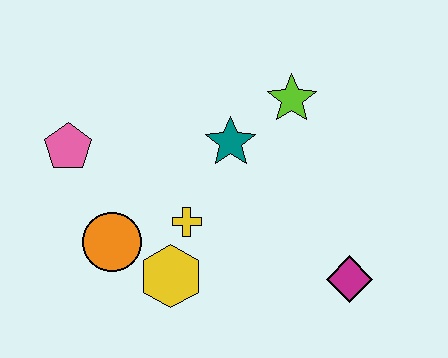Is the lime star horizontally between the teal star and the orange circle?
No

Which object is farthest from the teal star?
The magenta diamond is farthest from the teal star.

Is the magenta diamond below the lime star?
Yes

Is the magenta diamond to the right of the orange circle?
Yes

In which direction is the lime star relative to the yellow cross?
The lime star is above the yellow cross.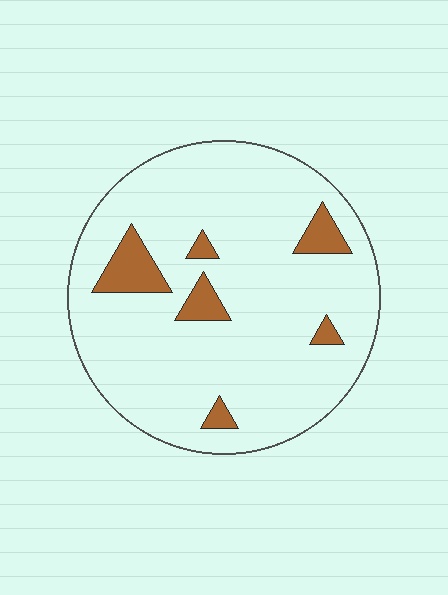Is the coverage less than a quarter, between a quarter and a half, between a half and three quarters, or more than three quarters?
Less than a quarter.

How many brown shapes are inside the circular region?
6.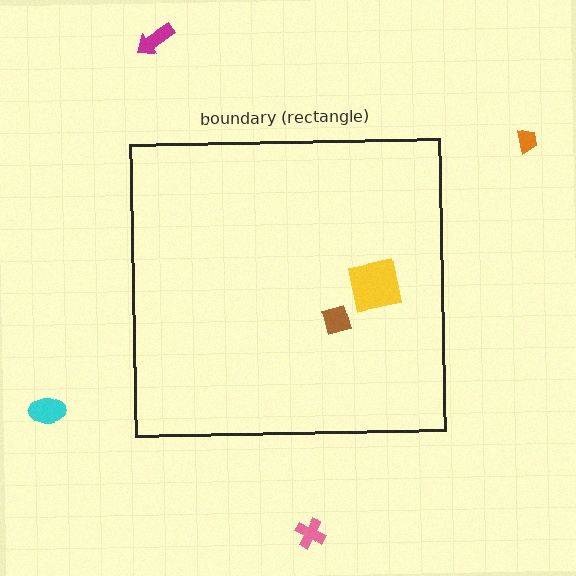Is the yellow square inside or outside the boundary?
Inside.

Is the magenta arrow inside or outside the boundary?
Outside.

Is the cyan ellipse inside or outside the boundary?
Outside.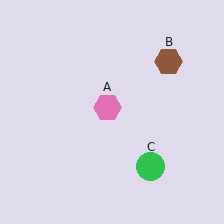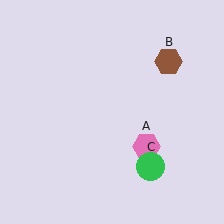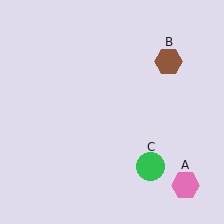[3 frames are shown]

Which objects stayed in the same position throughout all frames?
Brown hexagon (object B) and green circle (object C) remained stationary.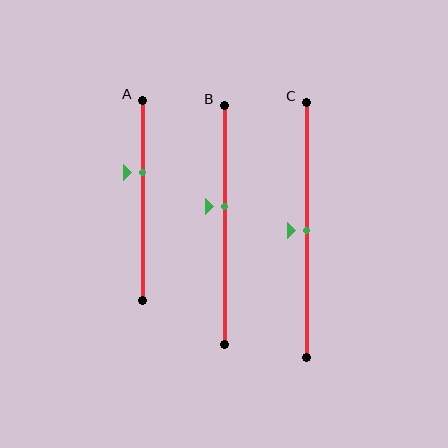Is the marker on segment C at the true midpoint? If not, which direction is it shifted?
Yes, the marker on segment C is at the true midpoint.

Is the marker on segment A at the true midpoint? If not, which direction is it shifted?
No, the marker on segment A is shifted upward by about 14% of the segment length.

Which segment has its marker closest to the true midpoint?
Segment C has its marker closest to the true midpoint.